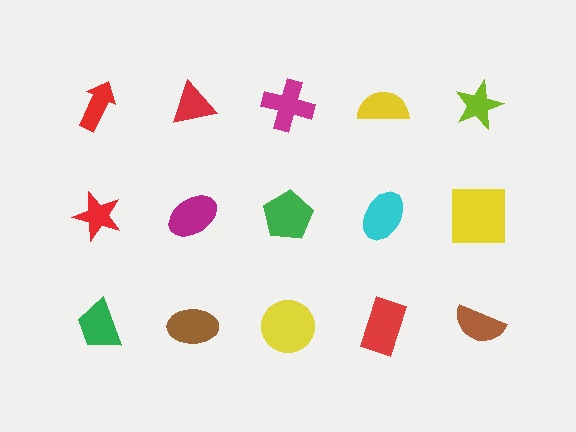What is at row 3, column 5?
A brown semicircle.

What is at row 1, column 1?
A red arrow.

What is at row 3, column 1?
A green trapezoid.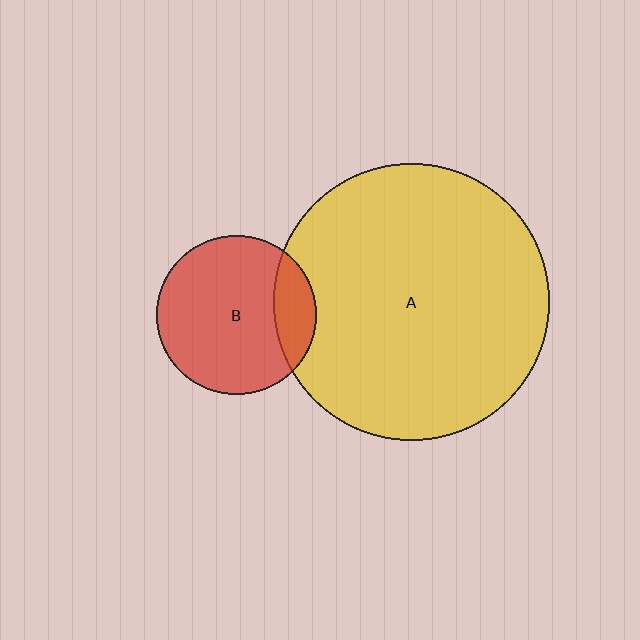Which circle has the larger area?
Circle A (yellow).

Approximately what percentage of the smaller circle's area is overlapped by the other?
Approximately 20%.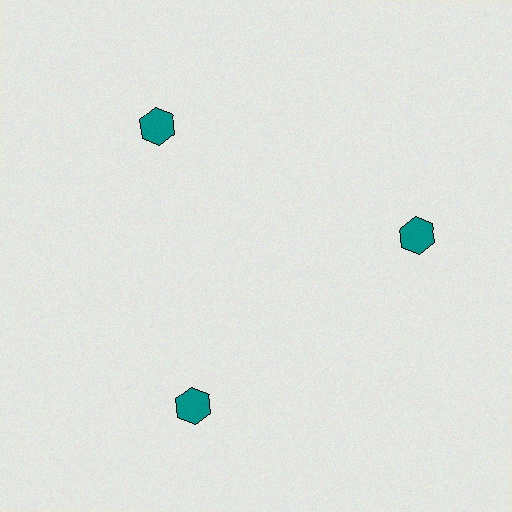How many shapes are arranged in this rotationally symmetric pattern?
There are 3 shapes, arranged in 3 groups of 1.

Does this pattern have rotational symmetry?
Yes, this pattern has 3-fold rotational symmetry. It looks the same after rotating 120 degrees around the center.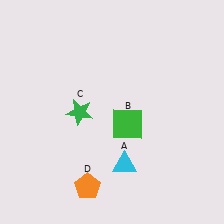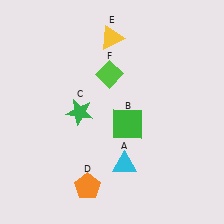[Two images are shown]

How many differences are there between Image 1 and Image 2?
There are 2 differences between the two images.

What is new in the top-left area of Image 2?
A yellow triangle (E) was added in the top-left area of Image 2.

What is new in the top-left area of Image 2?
A lime diamond (F) was added in the top-left area of Image 2.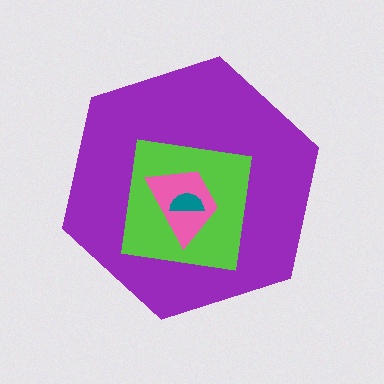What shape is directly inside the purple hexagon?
The lime square.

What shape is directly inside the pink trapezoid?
The teal semicircle.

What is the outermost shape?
The purple hexagon.